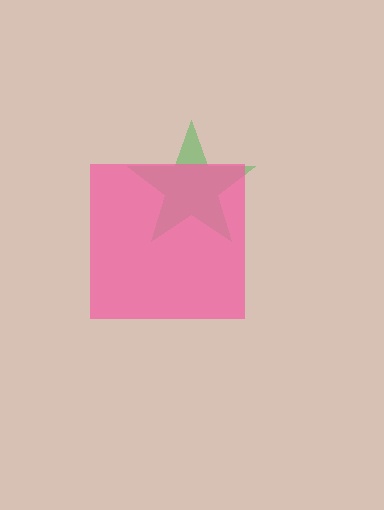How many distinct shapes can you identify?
There are 2 distinct shapes: a green star, a pink square.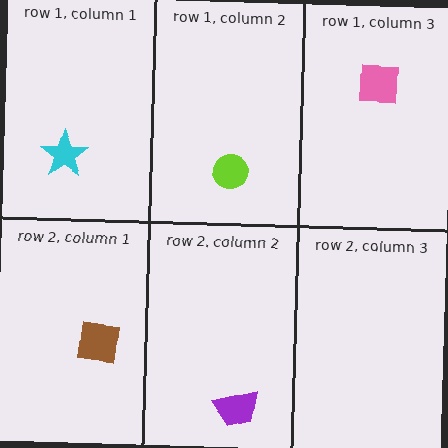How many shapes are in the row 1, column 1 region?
1.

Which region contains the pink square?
The row 1, column 3 region.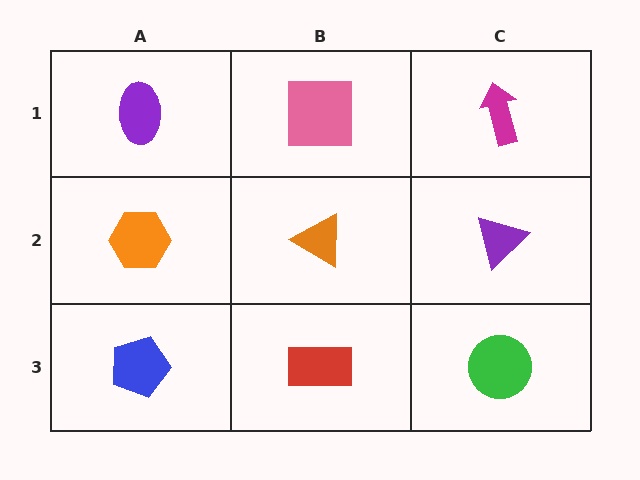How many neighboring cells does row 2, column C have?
3.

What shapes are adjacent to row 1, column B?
An orange triangle (row 2, column B), a purple ellipse (row 1, column A), a magenta arrow (row 1, column C).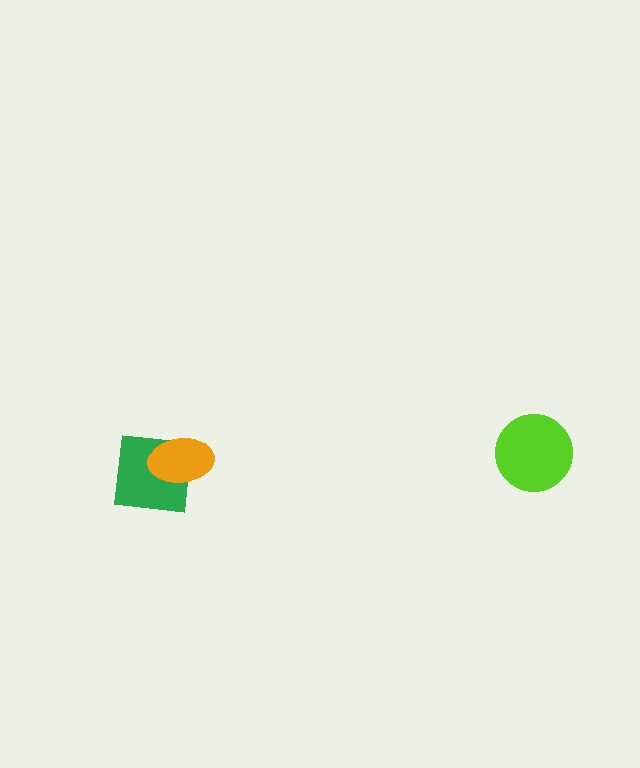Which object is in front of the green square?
The orange ellipse is in front of the green square.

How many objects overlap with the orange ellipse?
1 object overlaps with the orange ellipse.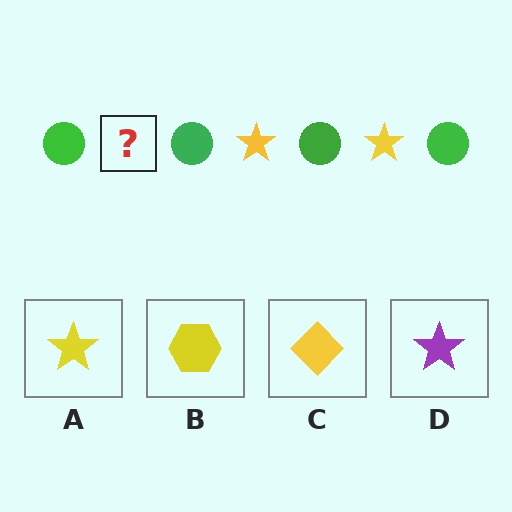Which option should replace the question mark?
Option A.